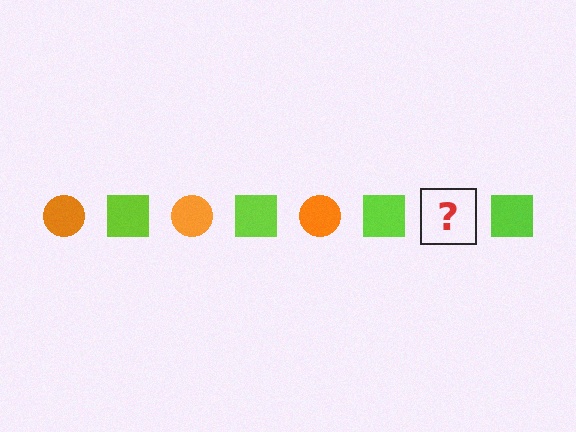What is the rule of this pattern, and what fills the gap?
The rule is that the pattern alternates between orange circle and lime square. The gap should be filled with an orange circle.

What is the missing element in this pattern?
The missing element is an orange circle.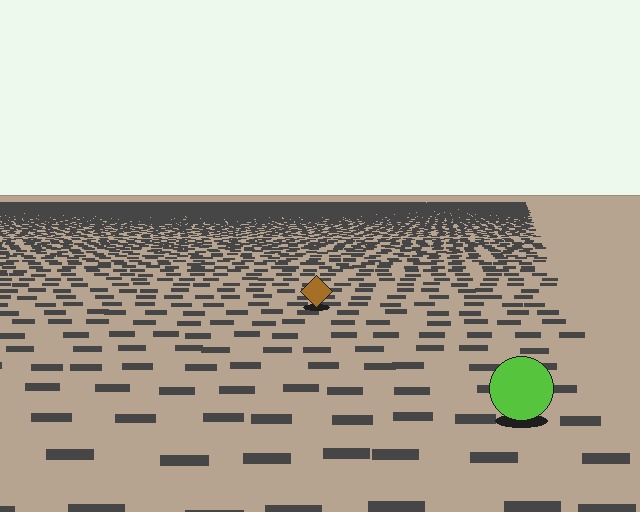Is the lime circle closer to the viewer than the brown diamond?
Yes. The lime circle is closer — you can tell from the texture gradient: the ground texture is coarser near it.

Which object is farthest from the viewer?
The brown diamond is farthest from the viewer. It appears smaller and the ground texture around it is denser.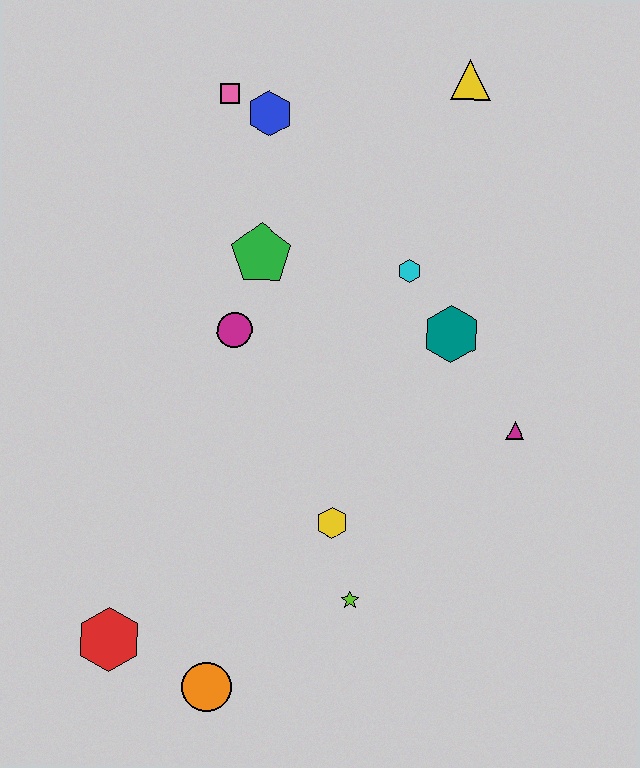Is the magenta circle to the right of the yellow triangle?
No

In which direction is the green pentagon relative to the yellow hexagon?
The green pentagon is above the yellow hexagon.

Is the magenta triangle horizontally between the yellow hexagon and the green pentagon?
No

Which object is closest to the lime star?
The yellow hexagon is closest to the lime star.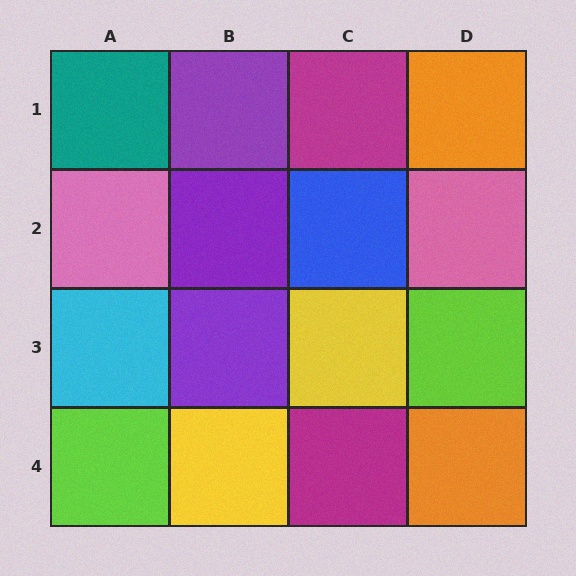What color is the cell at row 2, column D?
Pink.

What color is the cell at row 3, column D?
Lime.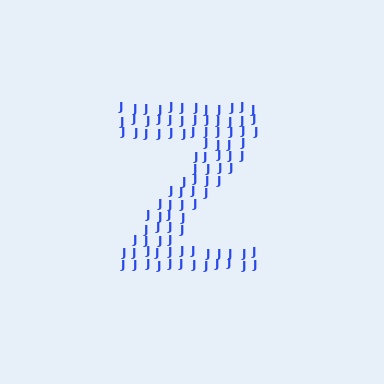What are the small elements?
The small elements are letter J's.